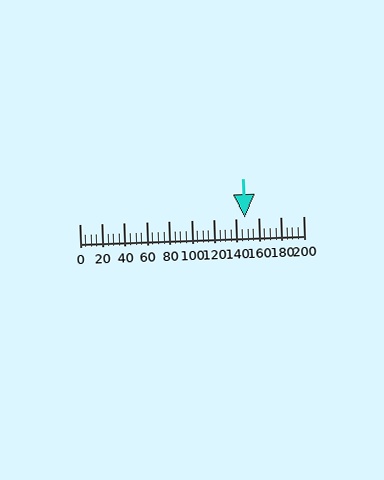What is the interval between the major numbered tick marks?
The major tick marks are spaced 20 units apart.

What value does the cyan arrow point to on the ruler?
The cyan arrow points to approximately 147.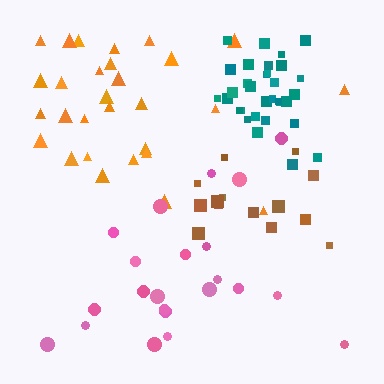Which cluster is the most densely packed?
Teal.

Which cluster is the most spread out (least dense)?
Pink.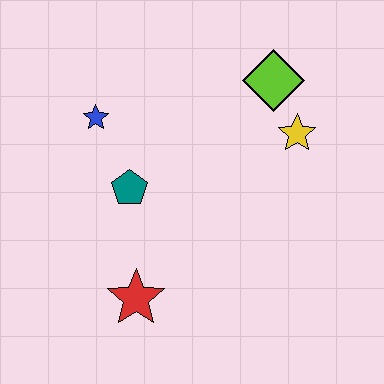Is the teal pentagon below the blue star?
Yes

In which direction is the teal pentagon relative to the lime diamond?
The teal pentagon is to the left of the lime diamond.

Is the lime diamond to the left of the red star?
No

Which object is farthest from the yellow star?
The red star is farthest from the yellow star.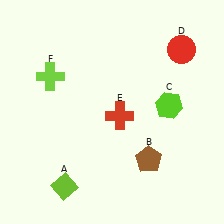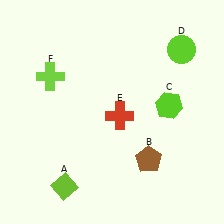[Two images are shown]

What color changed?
The circle (D) changed from red in Image 1 to lime in Image 2.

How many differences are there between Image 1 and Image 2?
There is 1 difference between the two images.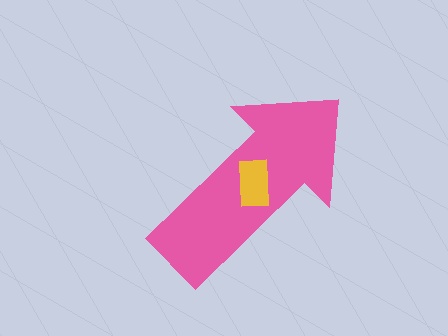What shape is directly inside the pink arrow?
The yellow rectangle.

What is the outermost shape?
The pink arrow.